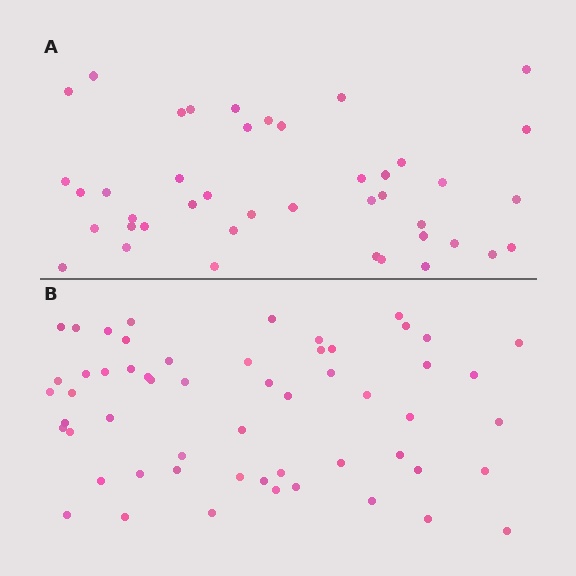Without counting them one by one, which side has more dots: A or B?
Region B (the bottom region) has more dots.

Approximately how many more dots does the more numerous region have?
Region B has approximately 15 more dots than region A.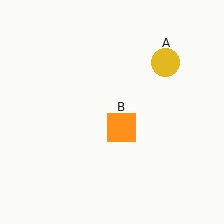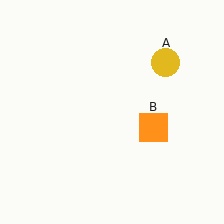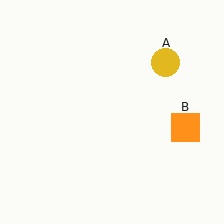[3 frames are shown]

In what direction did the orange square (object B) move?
The orange square (object B) moved right.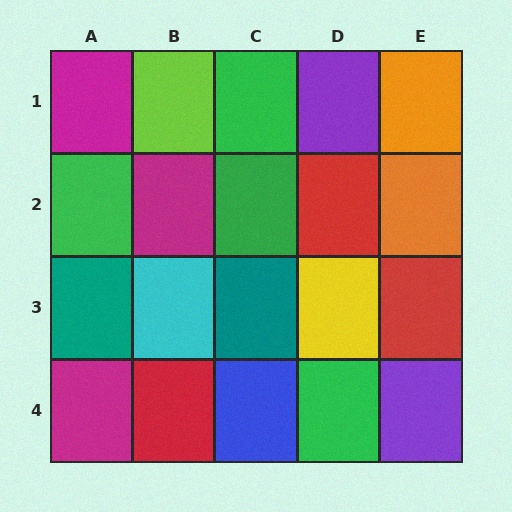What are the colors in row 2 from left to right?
Green, magenta, green, red, orange.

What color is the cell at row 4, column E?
Purple.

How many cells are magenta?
3 cells are magenta.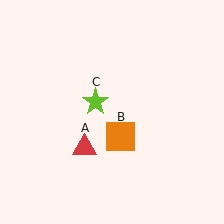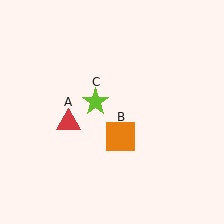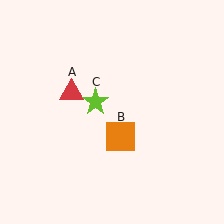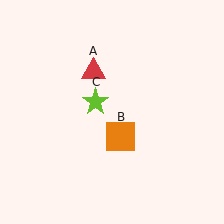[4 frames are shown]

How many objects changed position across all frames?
1 object changed position: red triangle (object A).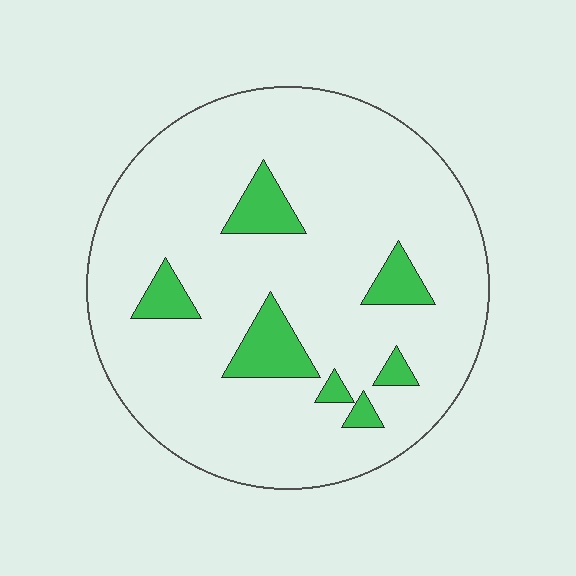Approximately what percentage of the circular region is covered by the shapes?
Approximately 10%.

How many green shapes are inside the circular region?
7.